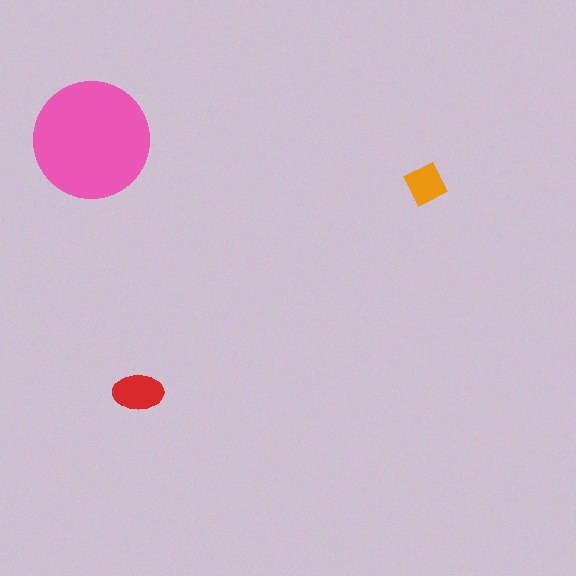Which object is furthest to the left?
The pink circle is leftmost.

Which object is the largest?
The pink circle.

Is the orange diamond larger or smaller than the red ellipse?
Smaller.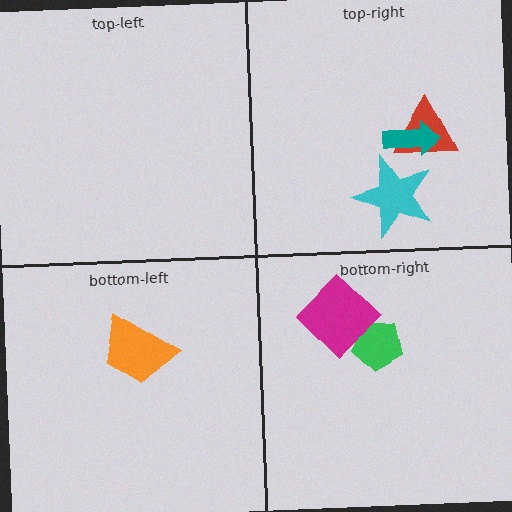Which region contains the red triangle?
The top-right region.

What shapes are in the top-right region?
The red triangle, the cyan star, the teal arrow.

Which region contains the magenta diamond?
The bottom-right region.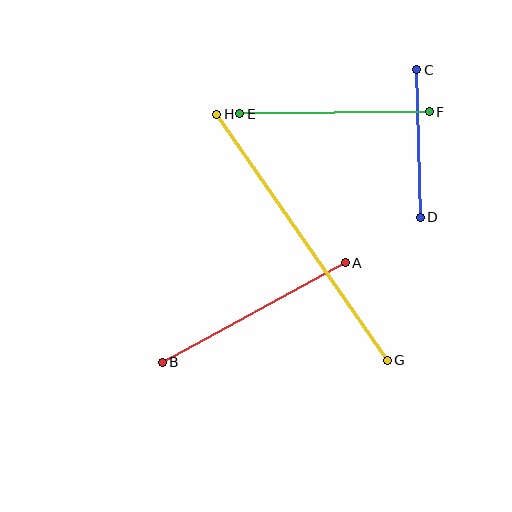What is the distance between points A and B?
The distance is approximately 208 pixels.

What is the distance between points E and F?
The distance is approximately 189 pixels.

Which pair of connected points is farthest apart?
Points G and H are farthest apart.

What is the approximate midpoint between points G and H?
The midpoint is at approximately (302, 237) pixels.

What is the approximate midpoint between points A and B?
The midpoint is at approximately (254, 313) pixels.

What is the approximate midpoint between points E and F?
The midpoint is at approximately (335, 113) pixels.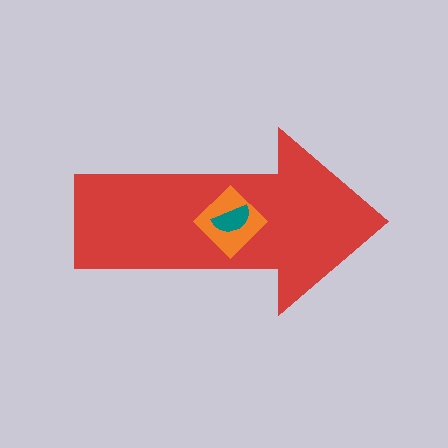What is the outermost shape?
The red arrow.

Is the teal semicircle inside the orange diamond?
Yes.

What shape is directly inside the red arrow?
The orange diamond.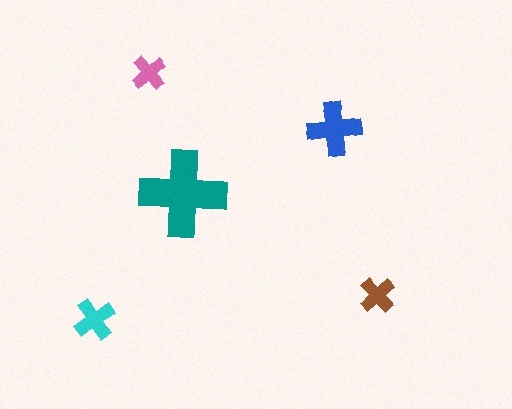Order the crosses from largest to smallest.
the teal one, the blue one, the cyan one, the brown one, the pink one.